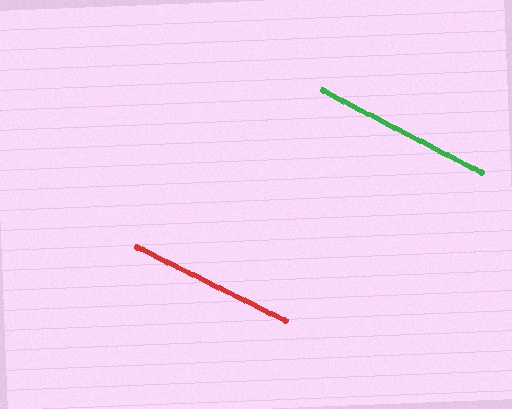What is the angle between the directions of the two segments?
Approximately 1 degree.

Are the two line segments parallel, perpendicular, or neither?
Parallel — their directions differ by only 1.1°.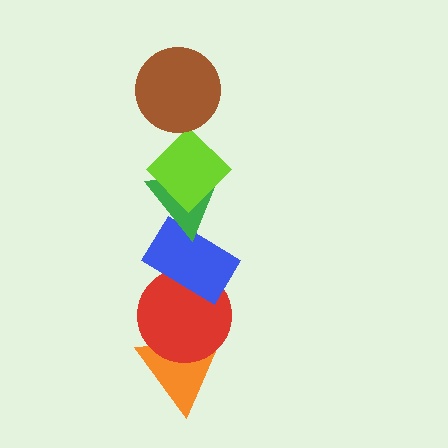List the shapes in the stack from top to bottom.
From top to bottom: the brown circle, the lime diamond, the green triangle, the blue rectangle, the red circle, the orange triangle.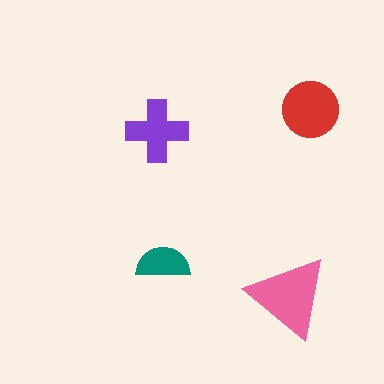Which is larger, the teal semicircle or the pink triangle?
The pink triangle.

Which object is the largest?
The pink triangle.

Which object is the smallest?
The teal semicircle.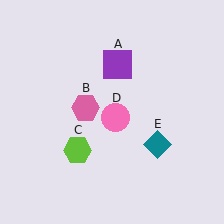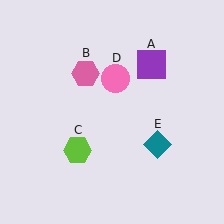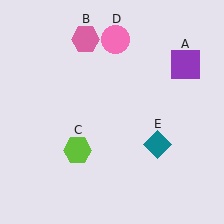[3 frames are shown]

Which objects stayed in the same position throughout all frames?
Lime hexagon (object C) and teal diamond (object E) remained stationary.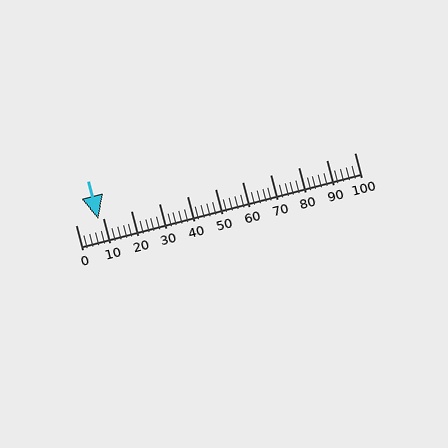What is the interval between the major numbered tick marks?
The major tick marks are spaced 10 units apart.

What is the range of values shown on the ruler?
The ruler shows values from 0 to 100.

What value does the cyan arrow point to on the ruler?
The cyan arrow points to approximately 8.